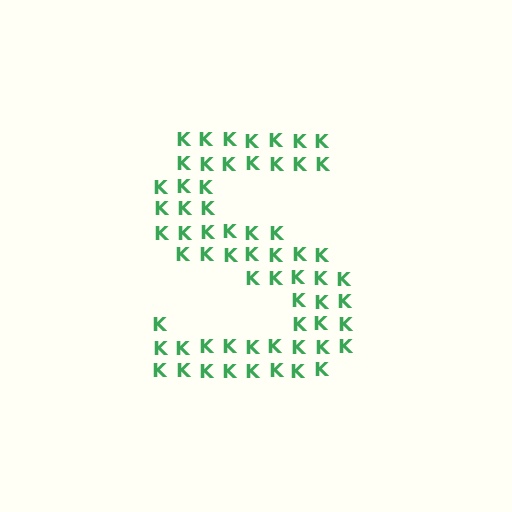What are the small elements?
The small elements are letter K's.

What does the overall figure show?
The overall figure shows the letter S.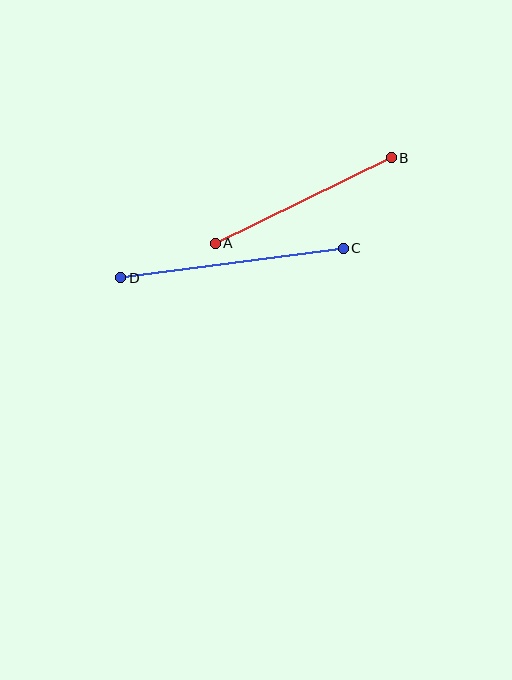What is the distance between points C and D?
The distance is approximately 224 pixels.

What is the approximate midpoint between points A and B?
The midpoint is at approximately (303, 200) pixels.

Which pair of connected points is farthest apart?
Points C and D are farthest apart.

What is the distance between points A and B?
The distance is approximately 196 pixels.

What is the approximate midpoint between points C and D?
The midpoint is at approximately (232, 263) pixels.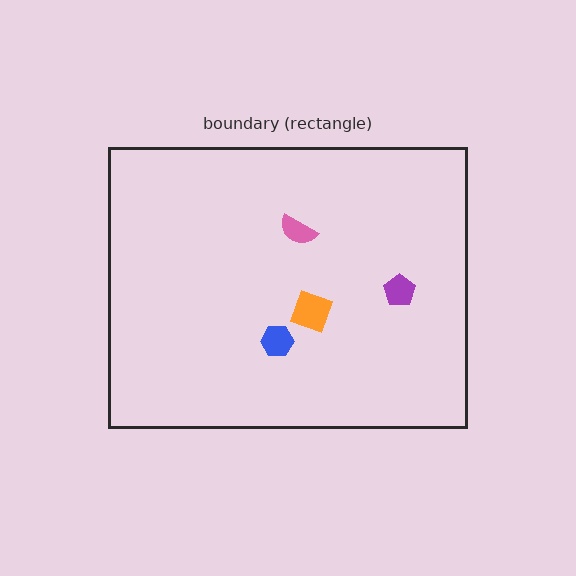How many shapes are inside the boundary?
4 inside, 0 outside.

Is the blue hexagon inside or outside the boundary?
Inside.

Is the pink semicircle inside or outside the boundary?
Inside.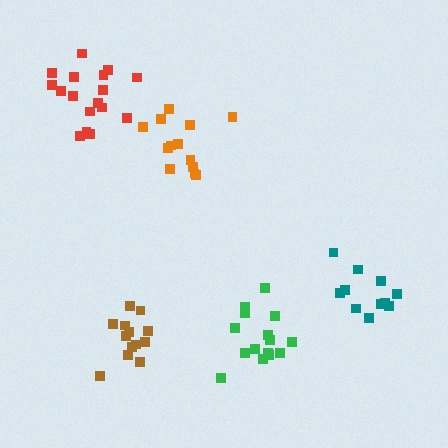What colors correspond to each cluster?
The clusters are colored: brown, orange, green, teal, red.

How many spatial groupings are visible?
There are 5 spatial groupings.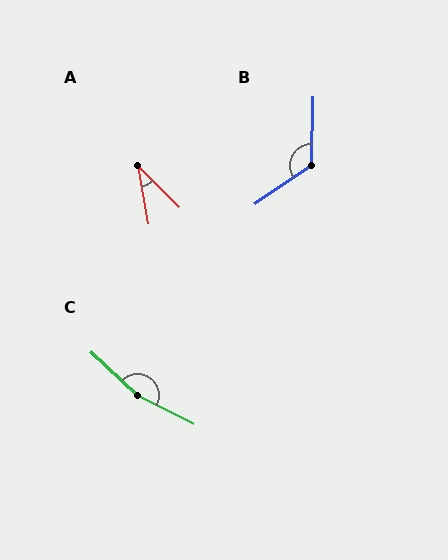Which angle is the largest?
C, at approximately 164 degrees.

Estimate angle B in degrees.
Approximately 126 degrees.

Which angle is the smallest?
A, at approximately 34 degrees.